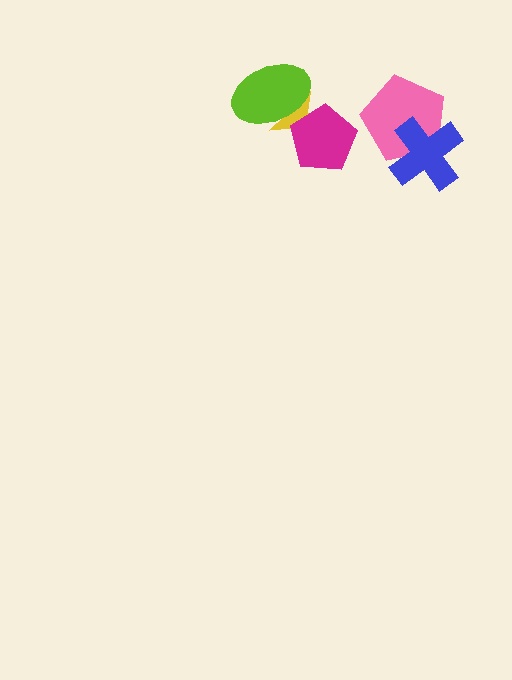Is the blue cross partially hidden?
No, no other shape covers it.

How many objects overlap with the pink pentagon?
1 object overlaps with the pink pentagon.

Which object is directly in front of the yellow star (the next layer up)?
The lime ellipse is directly in front of the yellow star.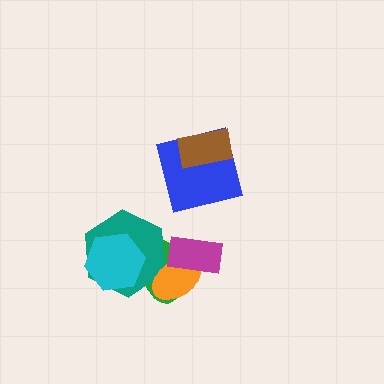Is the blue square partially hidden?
Yes, it is partially covered by another shape.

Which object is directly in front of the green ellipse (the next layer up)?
The teal hexagon is directly in front of the green ellipse.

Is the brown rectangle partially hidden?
No, no other shape covers it.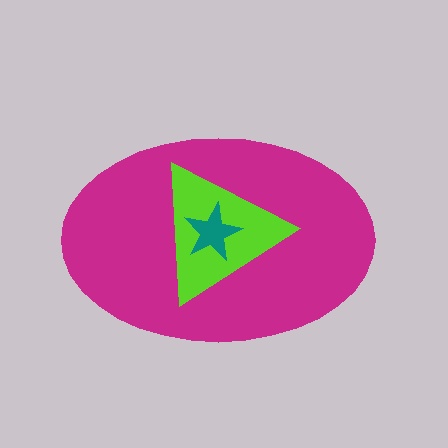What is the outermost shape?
The magenta ellipse.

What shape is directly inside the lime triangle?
The teal star.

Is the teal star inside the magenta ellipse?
Yes.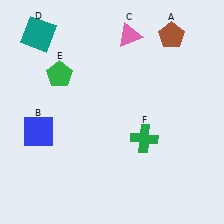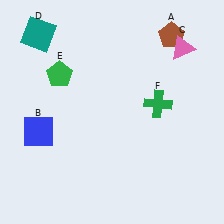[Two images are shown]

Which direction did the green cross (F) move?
The green cross (F) moved up.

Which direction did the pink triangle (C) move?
The pink triangle (C) moved right.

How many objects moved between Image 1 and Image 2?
2 objects moved between the two images.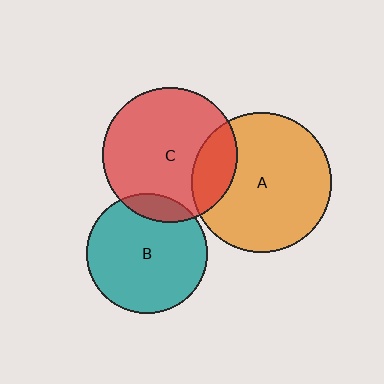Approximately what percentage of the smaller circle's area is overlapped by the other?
Approximately 10%.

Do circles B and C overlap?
Yes.